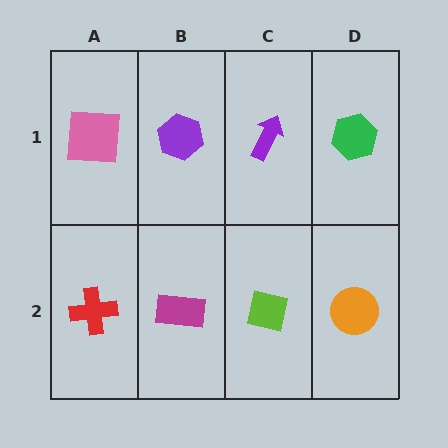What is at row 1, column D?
A green hexagon.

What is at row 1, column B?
A purple hexagon.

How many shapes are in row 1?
4 shapes.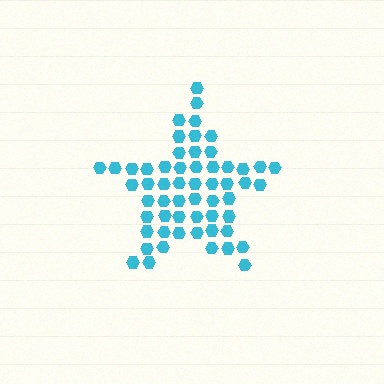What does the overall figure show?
The overall figure shows a star.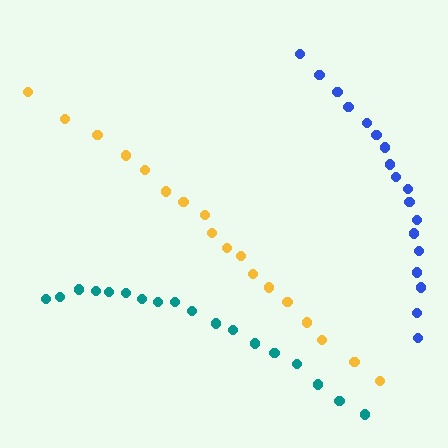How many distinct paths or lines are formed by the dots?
There are 3 distinct paths.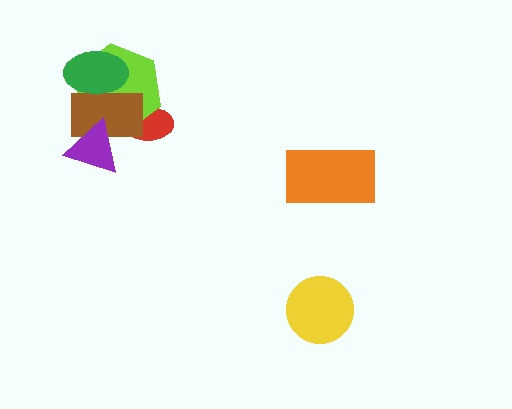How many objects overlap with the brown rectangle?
4 objects overlap with the brown rectangle.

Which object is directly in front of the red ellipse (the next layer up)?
The lime hexagon is directly in front of the red ellipse.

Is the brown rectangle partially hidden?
Yes, it is partially covered by another shape.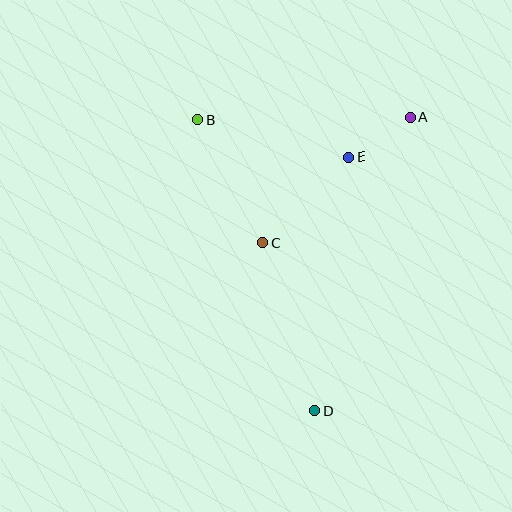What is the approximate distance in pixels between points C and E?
The distance between C and E is approximately 121 pixels.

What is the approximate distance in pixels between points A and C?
The distance between A and C is approximately 193 pixels.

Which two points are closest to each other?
Points A and E are closest to each other.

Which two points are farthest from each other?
Points B and D are farthest from each other.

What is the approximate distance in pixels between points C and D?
The distance between C and D is approximately 176 pixels.